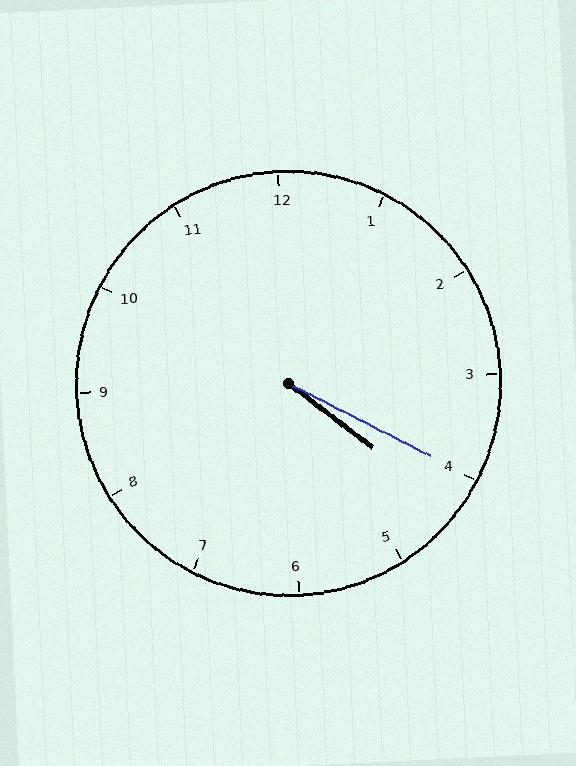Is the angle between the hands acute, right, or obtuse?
It is acute.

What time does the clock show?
4:20.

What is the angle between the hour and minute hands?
Approximately 10 degrees.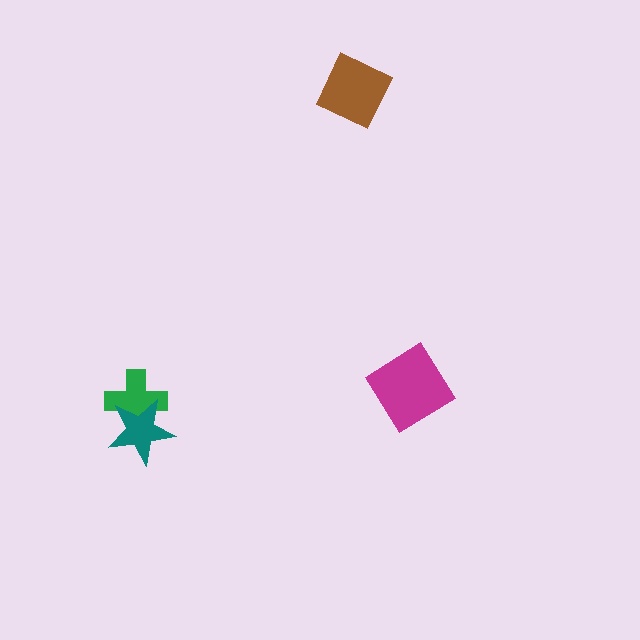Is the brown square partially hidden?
No, no other shape covers it.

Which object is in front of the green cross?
The teal star is in front of the green cross.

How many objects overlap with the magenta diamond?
0 objects overlap with the magenta diamond.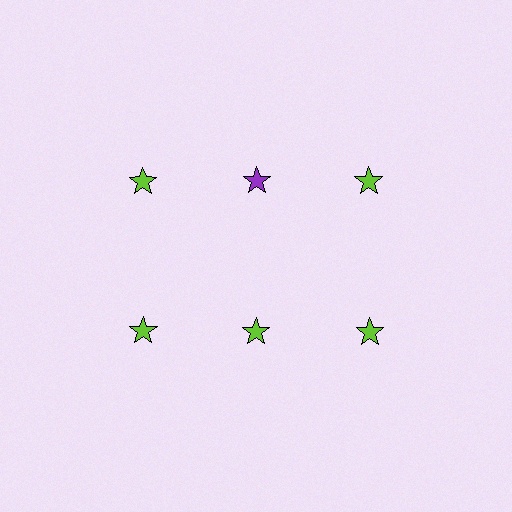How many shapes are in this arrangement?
There are 6 shapes arranged in a grid pattern.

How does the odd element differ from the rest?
It has a different color: purple instead of lime.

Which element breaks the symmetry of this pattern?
The purple star in the top row, second from left column breaks the symmetry. All other shapes are lime stars.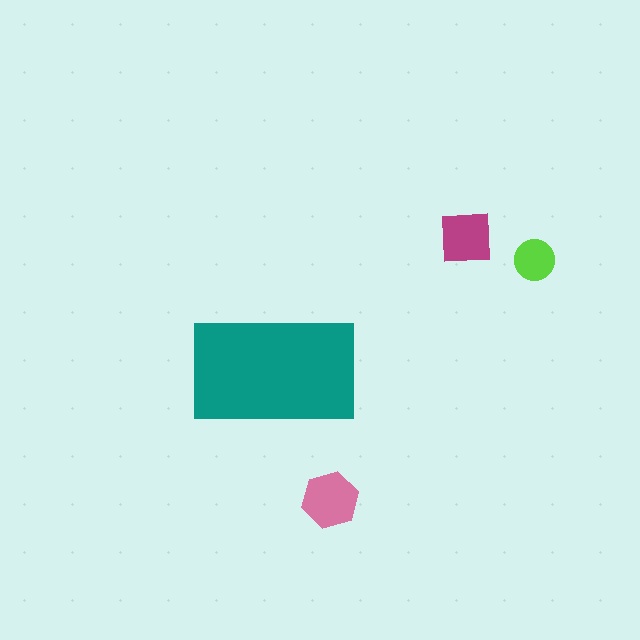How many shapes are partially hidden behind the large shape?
0 shapes are partially hidden.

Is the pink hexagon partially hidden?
No, the pink hexagon is fully visible.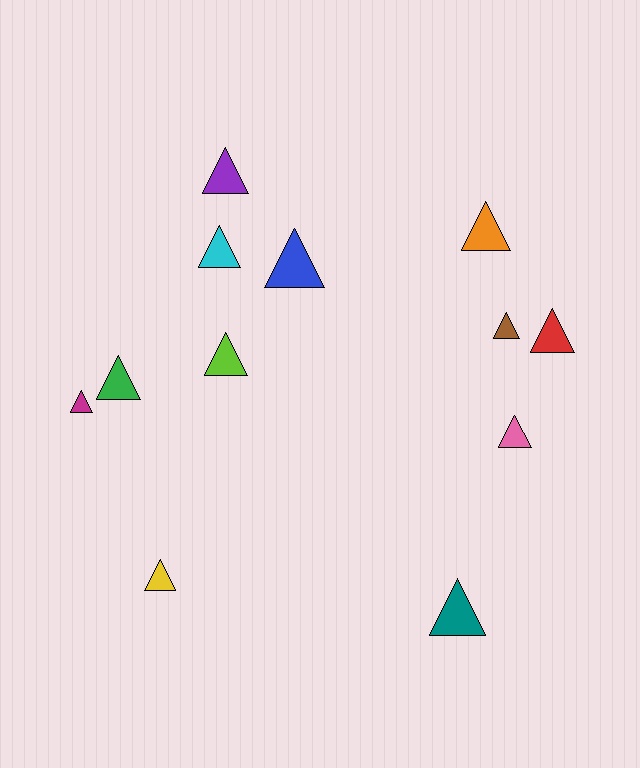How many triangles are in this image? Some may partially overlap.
There are 12 triangles.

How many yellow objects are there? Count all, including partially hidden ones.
There is 1 yellow object.